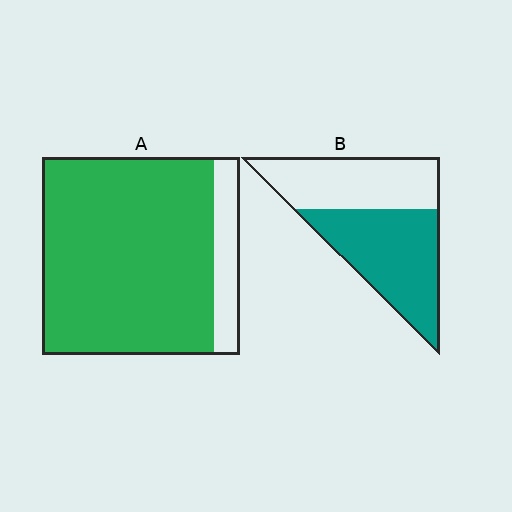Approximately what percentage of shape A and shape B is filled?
A is approximately 85% and B is approximately 55%.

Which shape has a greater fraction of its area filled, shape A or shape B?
Shape A.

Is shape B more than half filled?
Yes.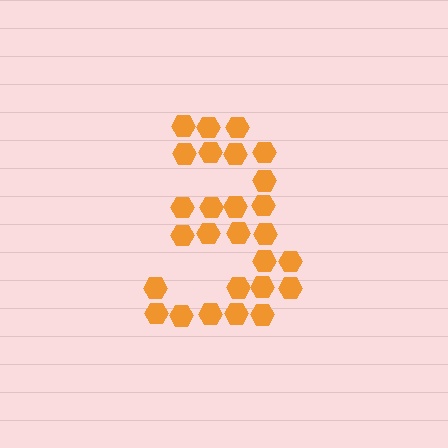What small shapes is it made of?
It is made of small hexagons.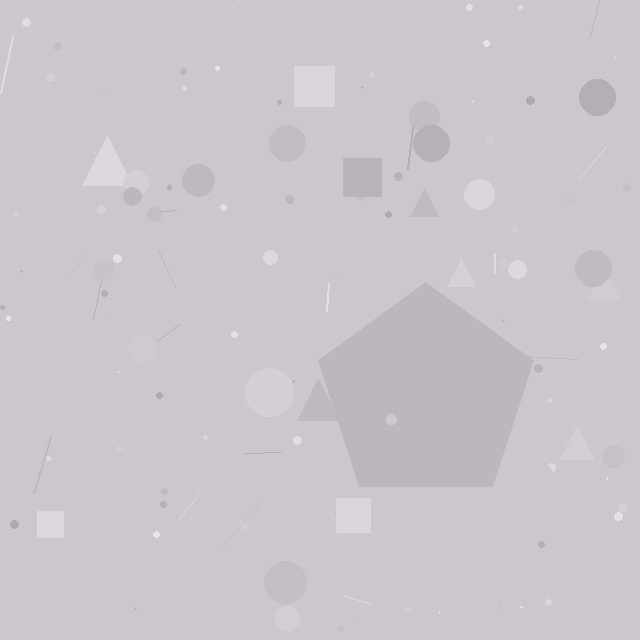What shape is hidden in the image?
A pentagon is hidden in the image.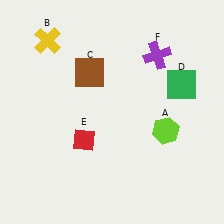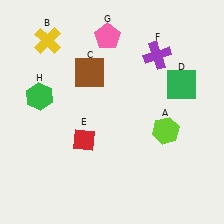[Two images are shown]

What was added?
A pink pentagon (G), a green hexagon (H) were added in Image 2.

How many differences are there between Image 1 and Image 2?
There are 2 differences between the two images.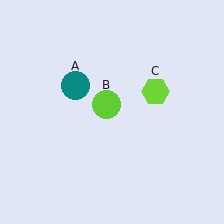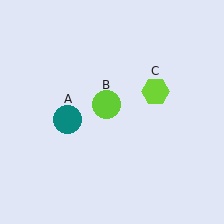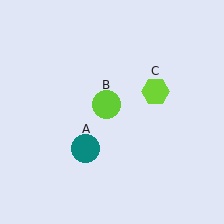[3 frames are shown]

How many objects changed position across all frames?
1 object changed position: teal circle (object A).